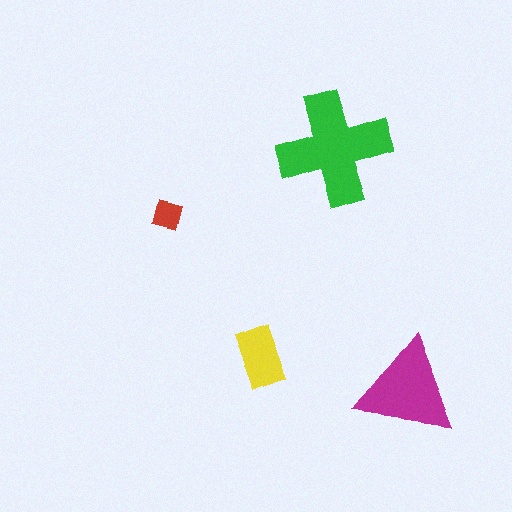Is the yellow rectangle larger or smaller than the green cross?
Smaller.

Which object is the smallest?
The red square.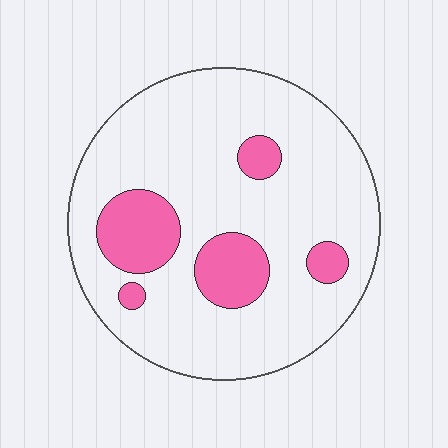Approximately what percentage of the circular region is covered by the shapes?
Approximately 20%.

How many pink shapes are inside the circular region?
5.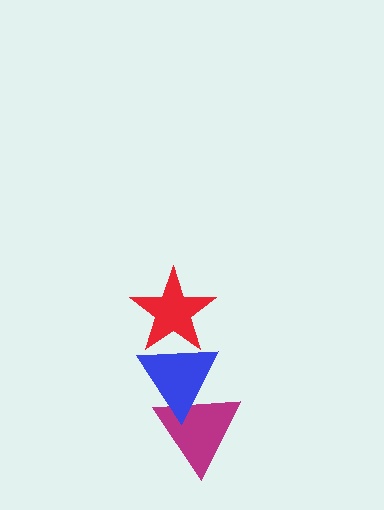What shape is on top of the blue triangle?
The red star is on top of the blue triangle.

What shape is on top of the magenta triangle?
The blue triangle is on top of the magenta triangle.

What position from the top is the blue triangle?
The blue triangle is 2nd from the top.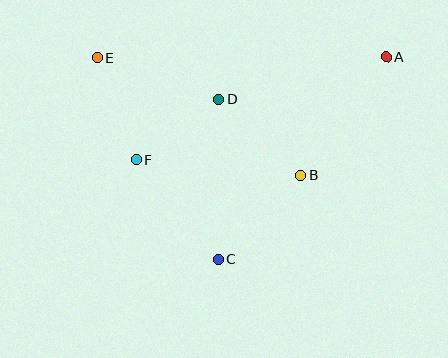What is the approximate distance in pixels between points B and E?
The distance between B and E is approximately 236 pixels.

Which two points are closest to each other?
Points D and F are closest to each other.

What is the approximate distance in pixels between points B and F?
The distance between B and F is approximately 165 pixels.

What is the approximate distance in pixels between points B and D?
The distance between B and D is approximately 112 pixels.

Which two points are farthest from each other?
Points A and E are farthest from each other.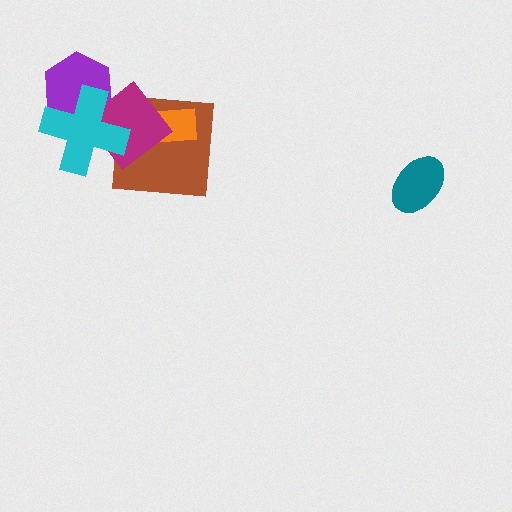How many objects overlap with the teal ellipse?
0 objects overlap with the teal ellipse.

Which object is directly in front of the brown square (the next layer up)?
The orange rectangle is directly in front of the brown square.